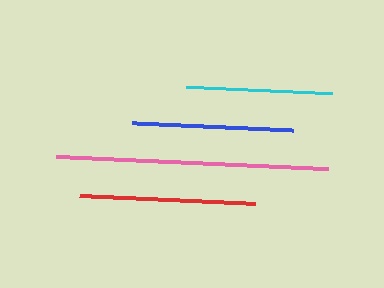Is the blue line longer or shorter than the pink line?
The pink line is longer than the blue line.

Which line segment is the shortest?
The cyan line is the shortest at approximately 147 pixels.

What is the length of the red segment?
The red segment is approximately 176 pixels long.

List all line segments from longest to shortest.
From longest to shortest: pink, red, blue, cyan.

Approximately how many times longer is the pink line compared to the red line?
The pink line is approximately 1.5 times the length of the red line.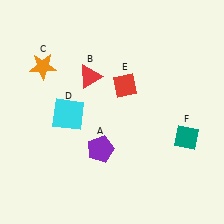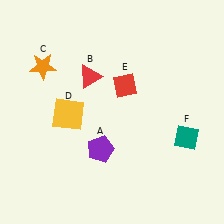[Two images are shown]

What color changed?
The square (D) changed from cyan in Image 1 to yellow in Image 2.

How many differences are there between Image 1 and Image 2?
There is 1 difference between the two images.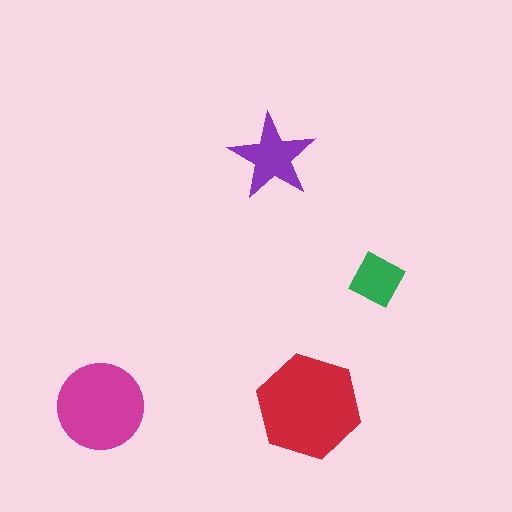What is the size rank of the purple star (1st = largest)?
3rd.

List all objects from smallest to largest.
The green diamond, the purple star, the magenta circle, the red hexagon.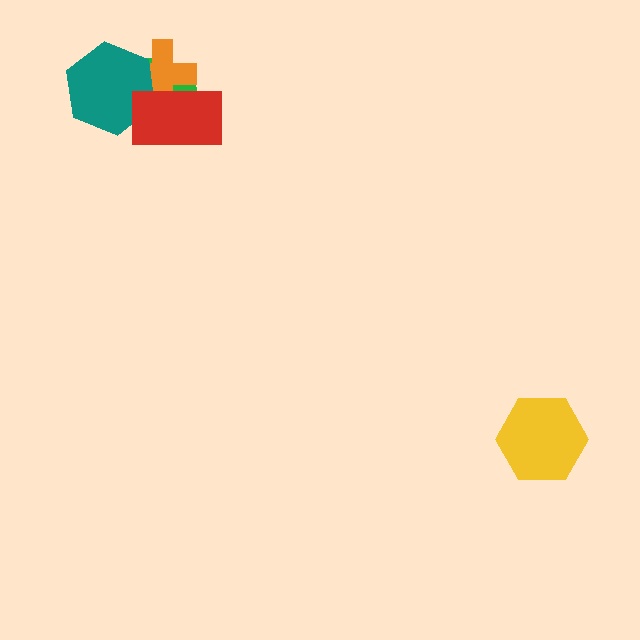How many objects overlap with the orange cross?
3 objects overlap with the orange cross.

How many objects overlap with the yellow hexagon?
0 objects overlap with the yellow hexagon.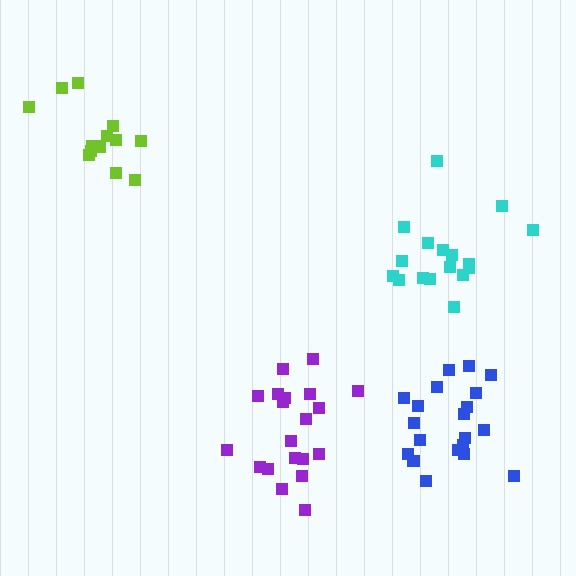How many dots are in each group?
Group 1: 20 dots, Group 2: 14 dots, Group 3: 17 dots, Group 4: 20 dots (71 total).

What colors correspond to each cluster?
The clusters are colored: purple, lime, cyan, blue.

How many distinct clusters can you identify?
There are 4 distinct clusters.